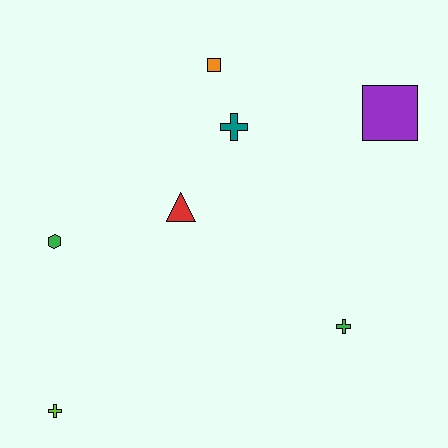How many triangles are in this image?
There is 1 triangle.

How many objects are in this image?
There are 7 objects.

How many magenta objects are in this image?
There are no magenta objects.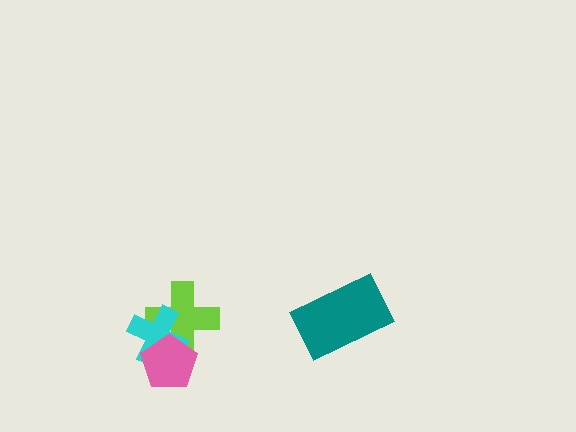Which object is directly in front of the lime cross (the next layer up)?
The cyan cross is directly in front of the lime cross.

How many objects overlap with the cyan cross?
2 objects overlap with the cyan cross.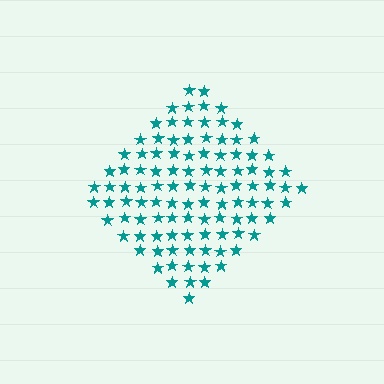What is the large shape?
The large shape is a diamond.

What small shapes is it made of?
It is made of small stars.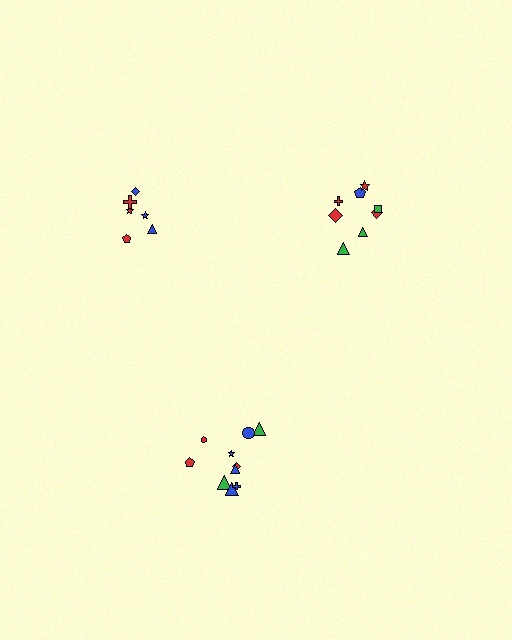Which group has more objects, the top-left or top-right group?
The top-right group.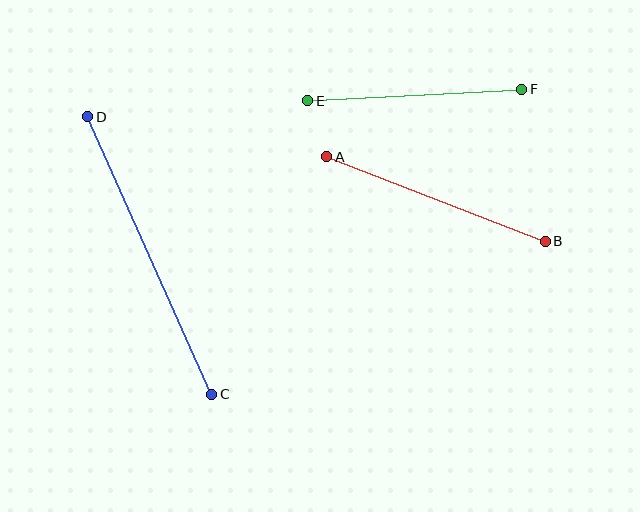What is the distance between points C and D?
The distance is approximately 304 pixels.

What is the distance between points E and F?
The distance is approximately 214 pixels.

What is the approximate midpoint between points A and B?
The midpoint is at approximately (436, 199) pixels.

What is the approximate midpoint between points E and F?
The midpoint is at approximately (415, 95) pixels.